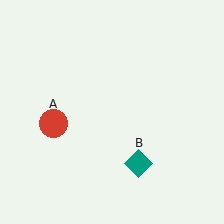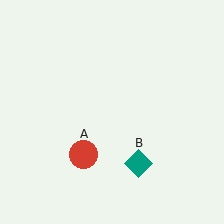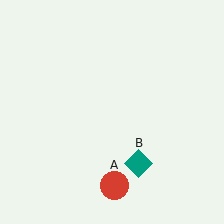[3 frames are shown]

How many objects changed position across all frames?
1 object changed position: red circle (object A).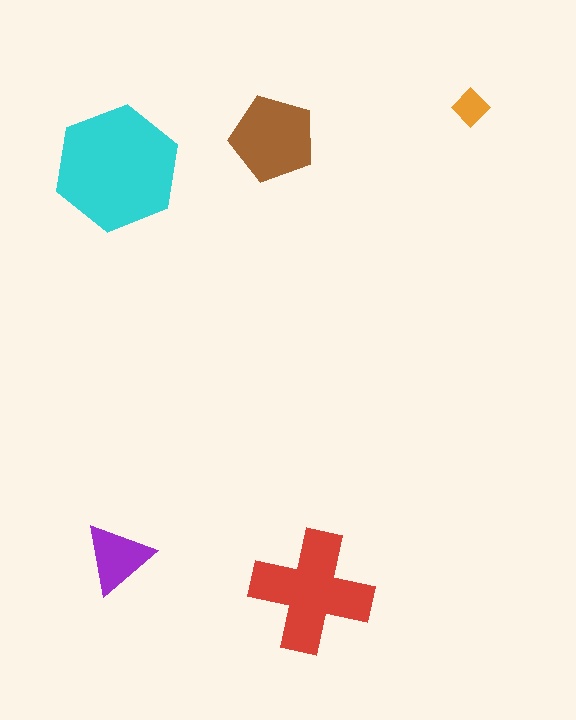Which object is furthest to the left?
The cyan hexagon is leftmost.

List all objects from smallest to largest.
The orange diamond, the purple triangle, the brown pentagon, the red cross, the cyan hexagon.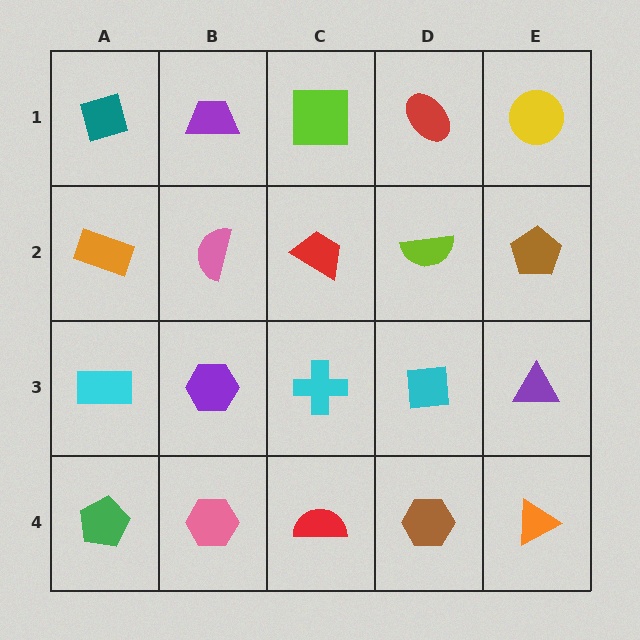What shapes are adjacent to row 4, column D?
A cyan square (row 3, column D), a red semicircle (row 4, column C), an orange triangle (row 4, column E).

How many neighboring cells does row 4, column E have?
2.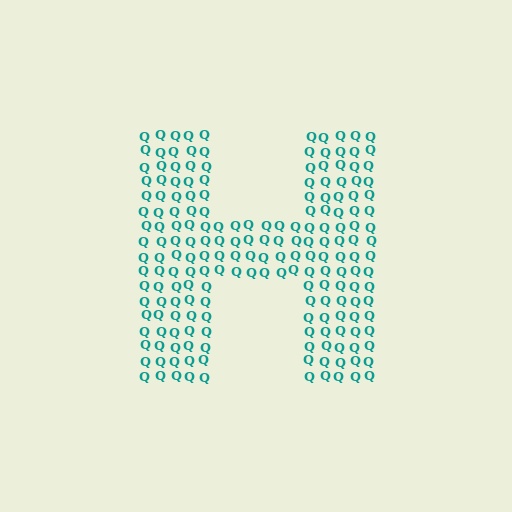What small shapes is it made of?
It is made of small letter Q's.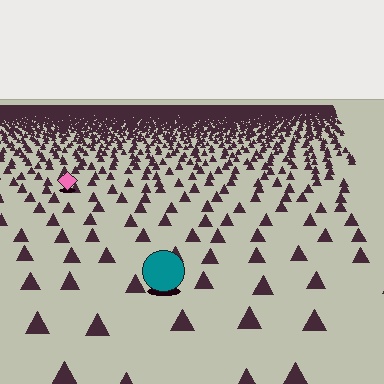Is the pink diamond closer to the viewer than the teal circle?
No. The teal circle is closer — you can tell from the texture gradient: the ground texture is coarser near it.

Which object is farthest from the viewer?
The pink diamond is farthest from the viewer. It appears smaller and the ground texture around it is denser.